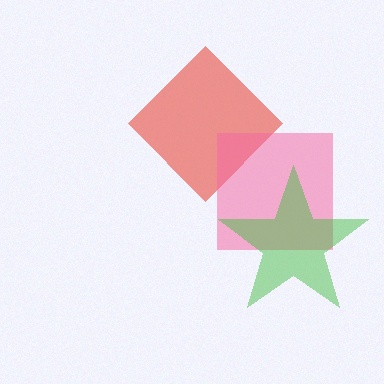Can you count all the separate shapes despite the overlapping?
Yes, there are 3 separate shapes.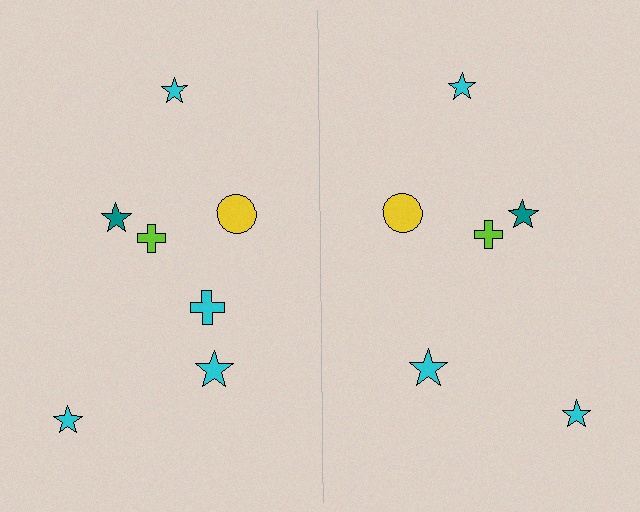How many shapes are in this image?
There are 13 shapes in this image.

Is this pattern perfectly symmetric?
No, the pattern is not perfectly symmetric. A cyan cross is missing from the right side.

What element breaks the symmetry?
A cyan cross is missing from the right side.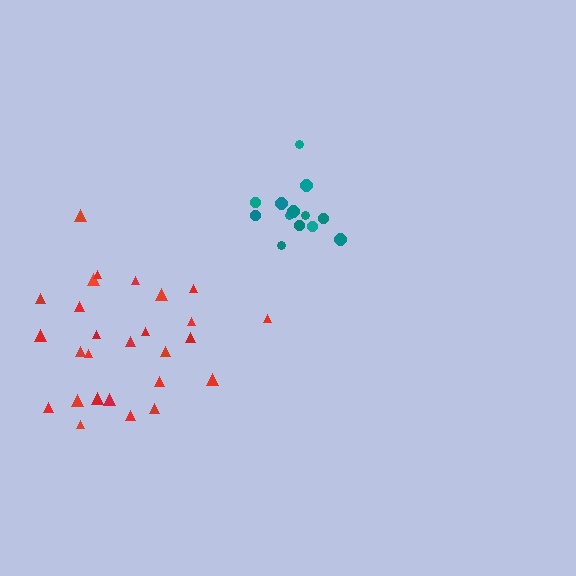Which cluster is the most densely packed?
Teal.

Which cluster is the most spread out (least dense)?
Red.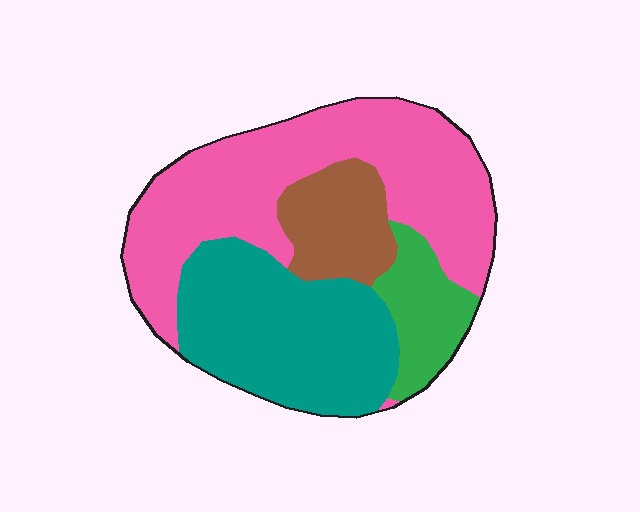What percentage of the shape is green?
Green covers roughly 10% of the shape.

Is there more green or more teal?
Teal.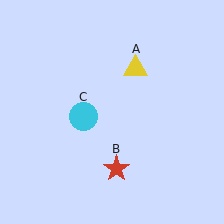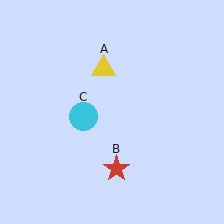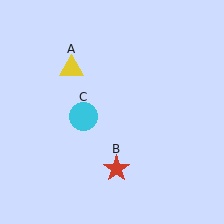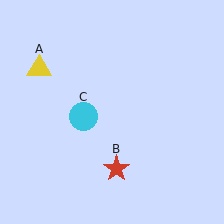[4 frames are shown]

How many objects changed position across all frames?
1 object changed position: yellow triangle (object A).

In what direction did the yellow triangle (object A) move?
The yellow triangle (object A) moved left.